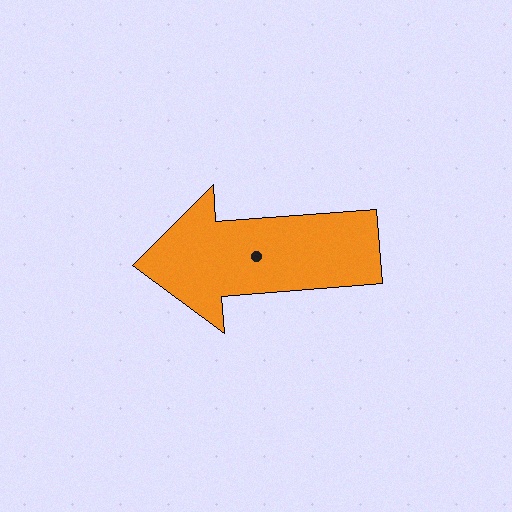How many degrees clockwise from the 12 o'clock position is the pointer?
Approximately 265 degrees.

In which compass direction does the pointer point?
West.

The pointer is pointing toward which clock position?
Roughly 9 o'clock.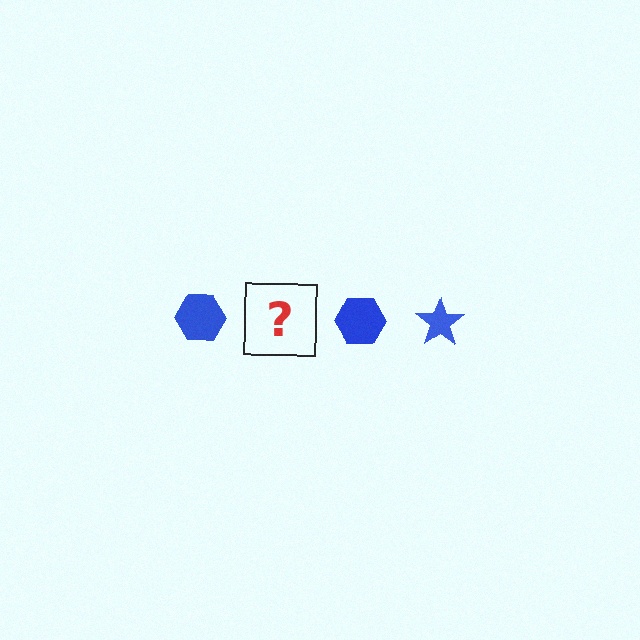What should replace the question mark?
The question mark should be replaced with a blue star.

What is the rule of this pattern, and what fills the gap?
The rule is that the pattern cycles through hexagon, star shapes in blue. The gap should be filled with a blue star.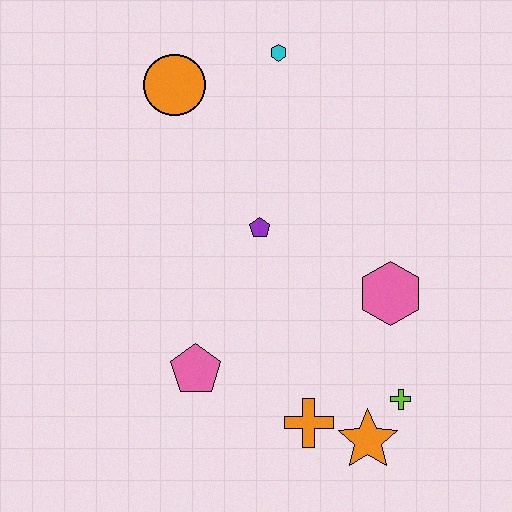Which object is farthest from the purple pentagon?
The orange star is farthest from the purple pentagon.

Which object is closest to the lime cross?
The orange star is closest to the lime cross.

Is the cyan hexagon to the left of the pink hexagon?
Yes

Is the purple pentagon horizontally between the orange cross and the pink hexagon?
No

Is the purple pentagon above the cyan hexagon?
No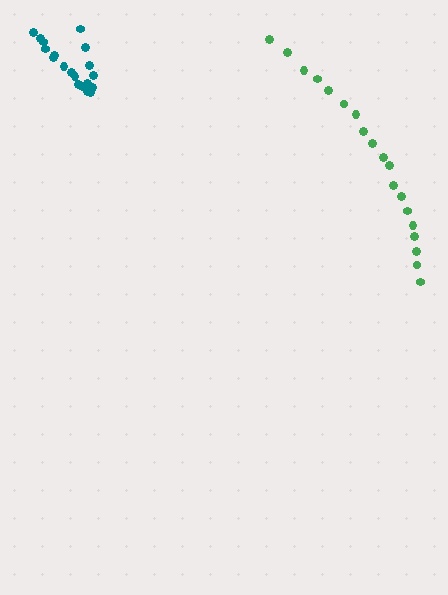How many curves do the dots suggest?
There are 2 distinct paths.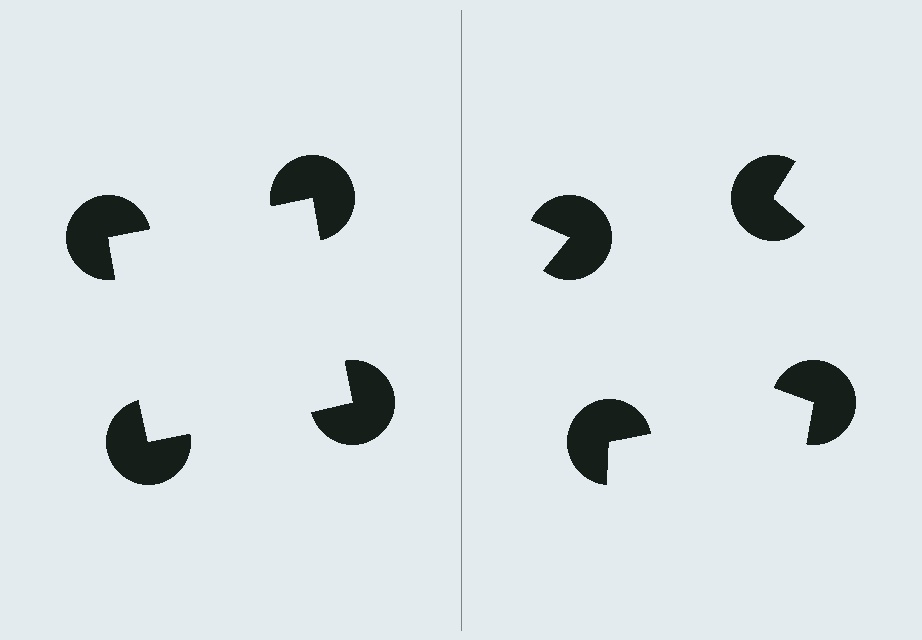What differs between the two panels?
The pac-man discs are positioned identically on both sides; only the wedge orientations differ. On the left they align to a square; on the right they are misaligned.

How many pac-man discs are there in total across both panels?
8 — 4 on each side.